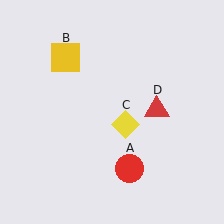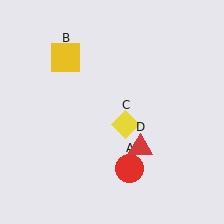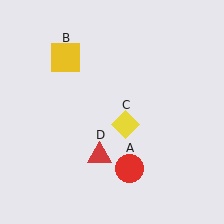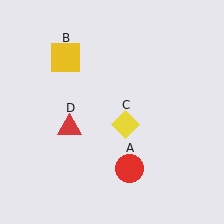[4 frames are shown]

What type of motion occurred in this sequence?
The red triangle (object D) rotated clockwise around the center of the scene.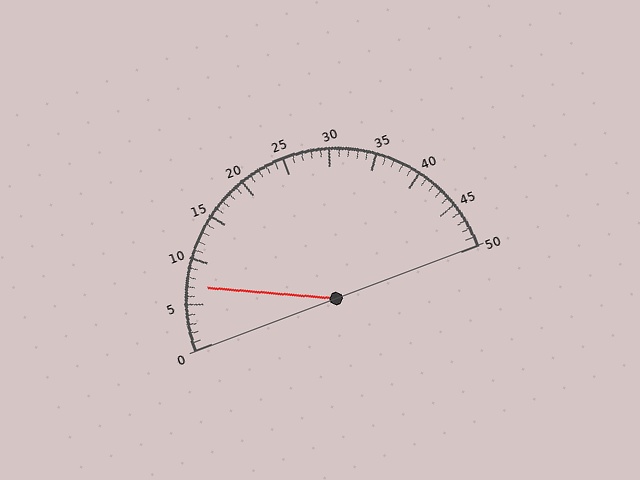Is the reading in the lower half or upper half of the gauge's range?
The reading is in the lower half of the range (0 to 50).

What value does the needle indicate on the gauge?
The needle indicates approximately 7.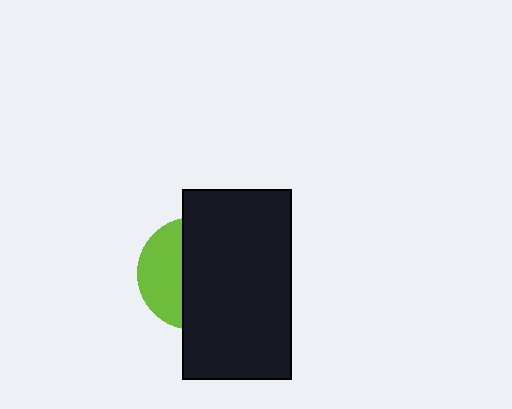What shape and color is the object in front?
The object in front is a black rectangle.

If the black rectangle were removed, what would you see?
You would see the complete lime circle.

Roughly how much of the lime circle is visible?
A small part of it is visible (roughly 37%).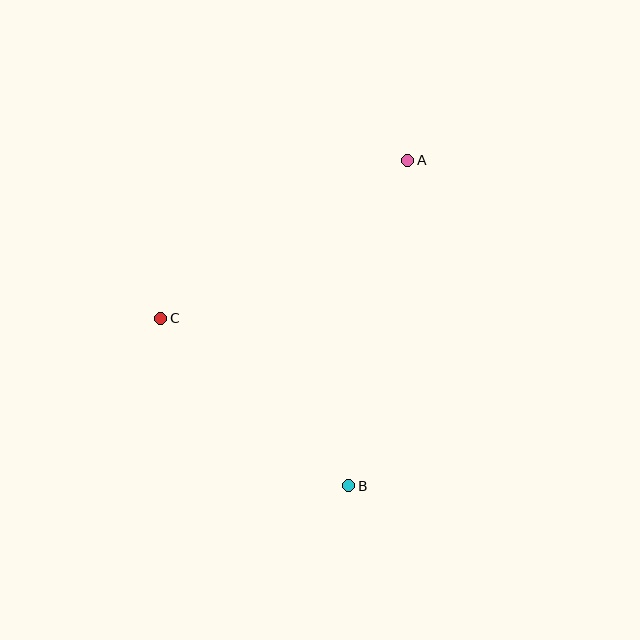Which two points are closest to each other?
Points B and C are closest to each other.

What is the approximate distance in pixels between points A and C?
The distance between A and C is approximately 293 pixels.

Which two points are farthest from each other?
Points A and B are farthest from each other.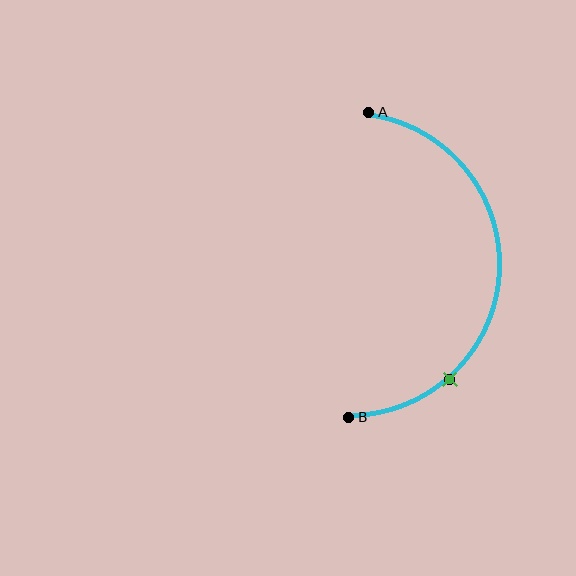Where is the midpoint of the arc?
The arc midpoint is the point on the curve farthest from the straight line joining A and B. It sits to the right of that line.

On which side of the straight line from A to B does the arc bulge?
The arc bulges to the right of the straight line connecting A and B.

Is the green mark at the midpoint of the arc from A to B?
No. The green mark lies on the arc but is closer to endpoint B. The arc midpoint would be at the point on the curve equidistant along the arc from both A and B.